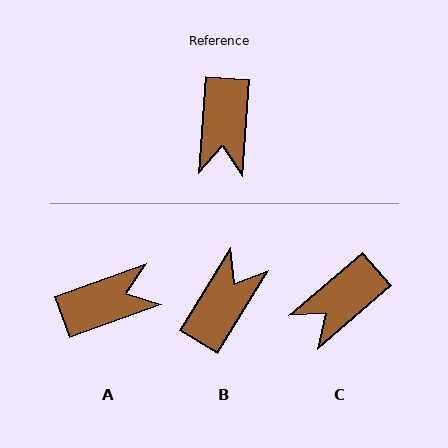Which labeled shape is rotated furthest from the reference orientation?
B, about 153 degrees away.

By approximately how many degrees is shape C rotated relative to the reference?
Approximately 45 degrees clockwise.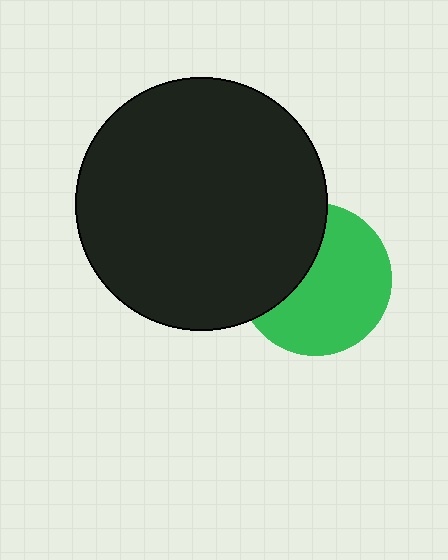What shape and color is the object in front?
The object in front is a black circle.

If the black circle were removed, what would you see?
You would see the complete green circle.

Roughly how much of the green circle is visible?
About half of it is visible (roughly 64%).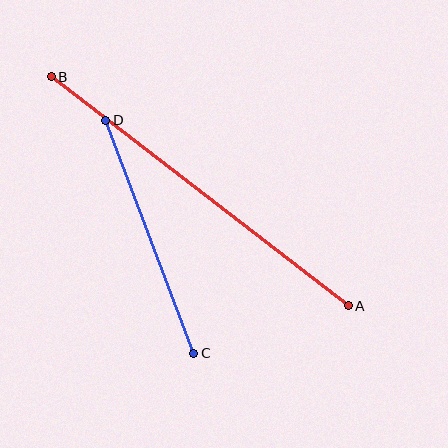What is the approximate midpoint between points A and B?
The midpoint is at approximately (200, 191) pixels.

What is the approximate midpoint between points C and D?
The midpoint is at approximately (150, 237) pixels.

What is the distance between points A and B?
The distance is approximately 375 pixels.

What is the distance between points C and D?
The distance is approximately 249 pixels.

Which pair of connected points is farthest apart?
Points A and B are farthest apart.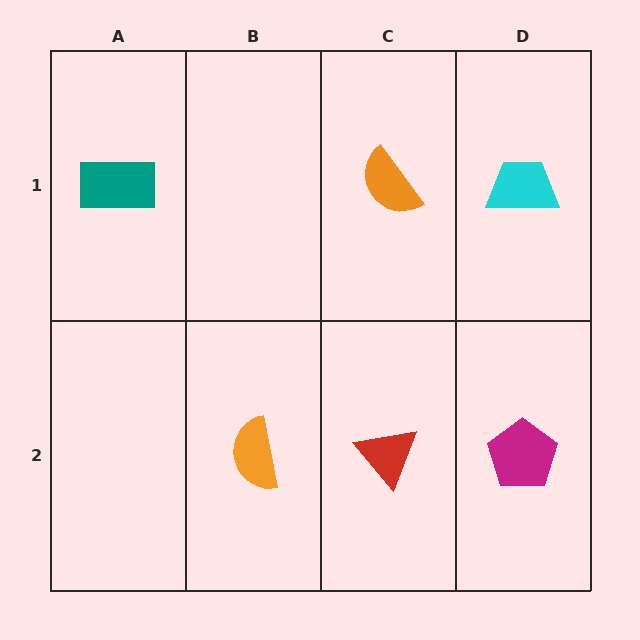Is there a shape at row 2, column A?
No, that cell is empty.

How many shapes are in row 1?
3 shapes.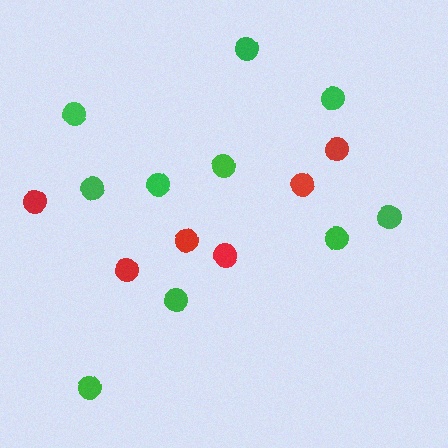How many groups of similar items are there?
There are 2 groups: one group of red circles (6) and one group of green circles (10).